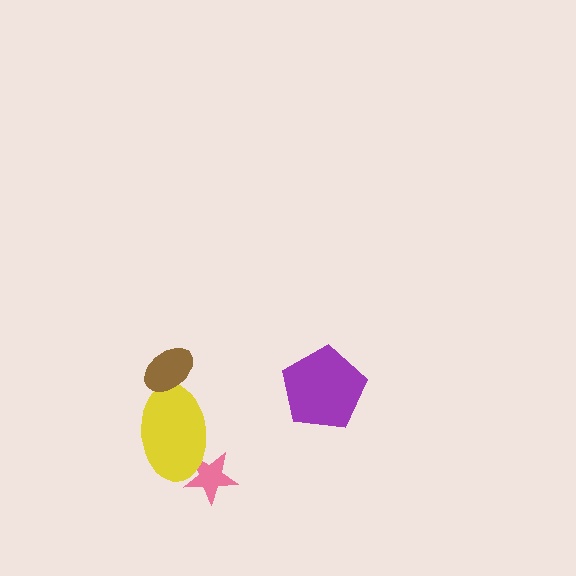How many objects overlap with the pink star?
1 object overlaps with the pink star.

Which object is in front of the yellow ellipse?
The brown ellipse is in front of the yellow ellipse.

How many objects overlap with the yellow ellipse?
2 objects overlap with the yellow ellipse.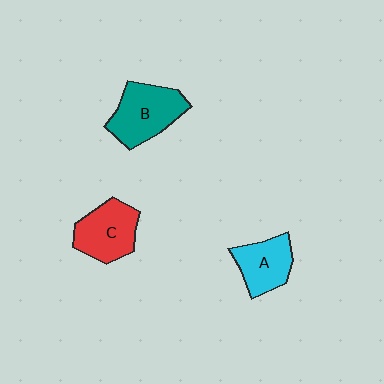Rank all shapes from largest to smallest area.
From largest to smallest: B (teal), C (red), A (cyan).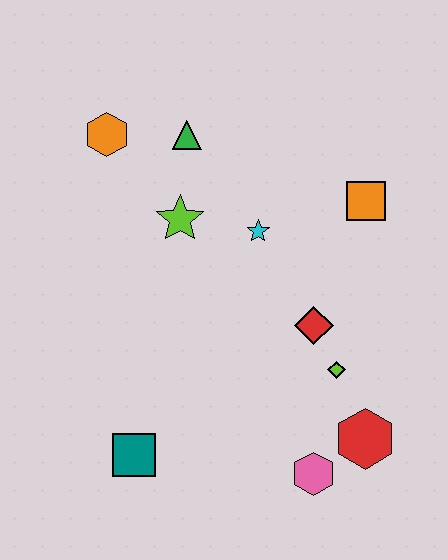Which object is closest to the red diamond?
The lime diamond is closest to the red diamond.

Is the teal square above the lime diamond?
No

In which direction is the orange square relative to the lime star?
The orange square is to the right of the lime star.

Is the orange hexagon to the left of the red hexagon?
Yes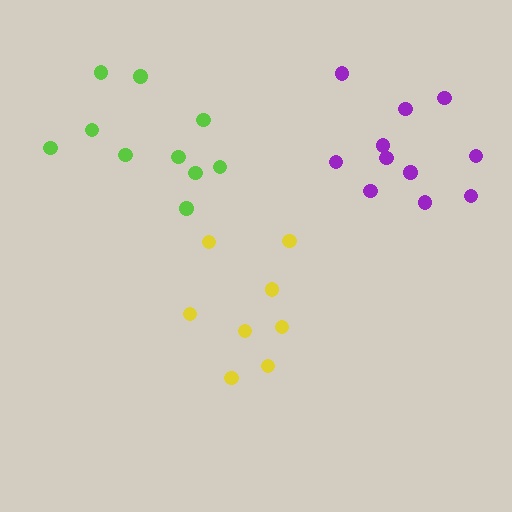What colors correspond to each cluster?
The clusters are colored: yellow, purple, lime.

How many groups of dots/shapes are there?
There are 3 groups.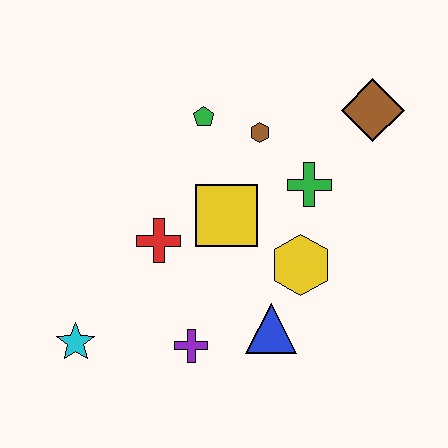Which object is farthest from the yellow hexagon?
The cyan star is farthest from the yellow hexagon.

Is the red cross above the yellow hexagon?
Yes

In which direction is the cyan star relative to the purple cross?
The cyan star is to the left of the purple cross.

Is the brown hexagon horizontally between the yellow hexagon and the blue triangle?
No